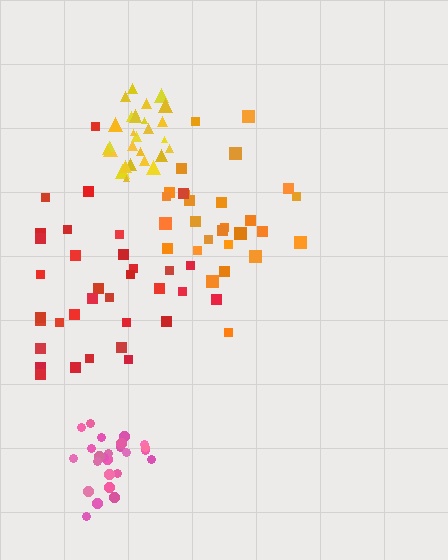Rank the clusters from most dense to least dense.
yellow, pink, orange, red.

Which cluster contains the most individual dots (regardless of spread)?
Red (34).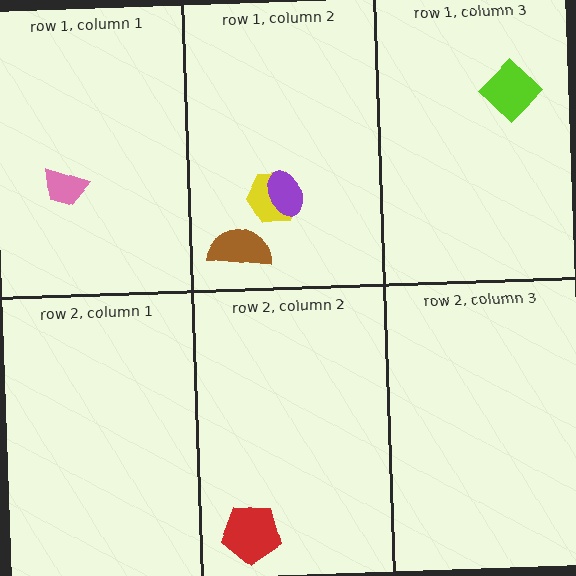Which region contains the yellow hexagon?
The row 1, column 2 region.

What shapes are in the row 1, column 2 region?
The yellow hexagon, the purple ellipse, the brown semicircle.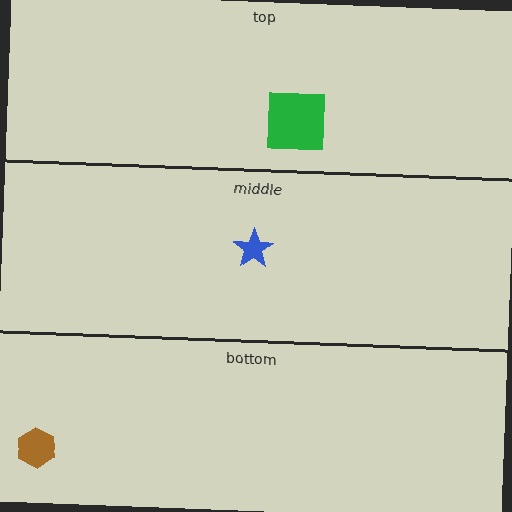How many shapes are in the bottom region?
1.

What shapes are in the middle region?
The blue star.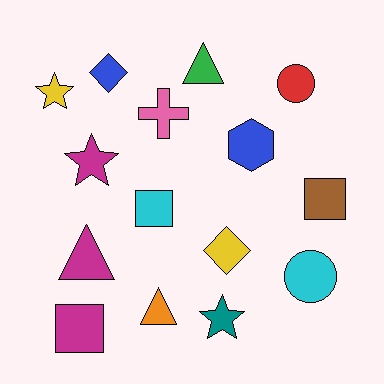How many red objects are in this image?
There is 1 red object.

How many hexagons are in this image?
There is 1 hexagon.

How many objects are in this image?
There are 15 objects.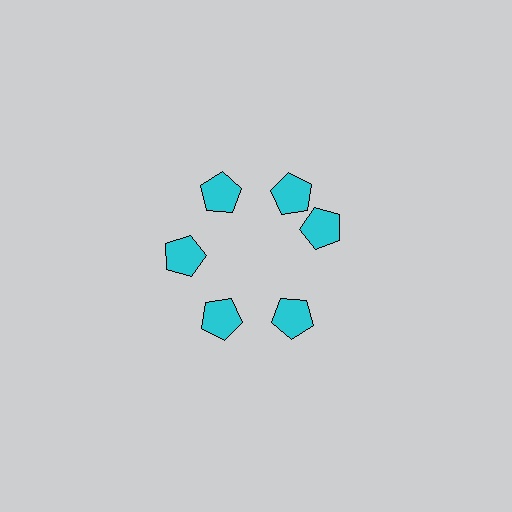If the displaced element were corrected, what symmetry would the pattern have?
It would have 6-fold rotational symmetry — the pattern would map onto itself every 60 degrees.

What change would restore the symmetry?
The symmetry would be restored by rotating it back into even spacing with its neighbors so that all 6 pentagons sit at equal angles and equal distance from the center.